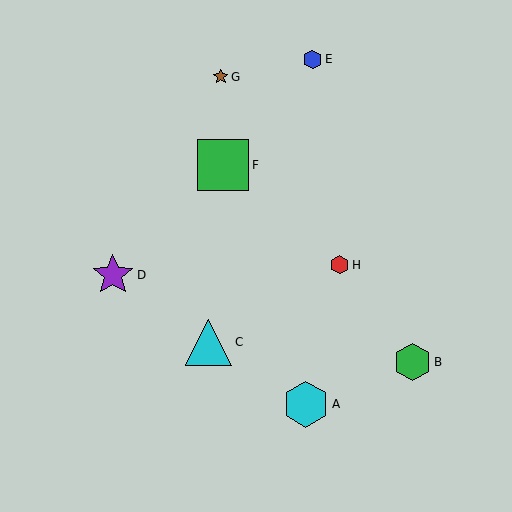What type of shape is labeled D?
Shape D is a purple star.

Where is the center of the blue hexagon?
The center of the blue hexagon is at (312, 60).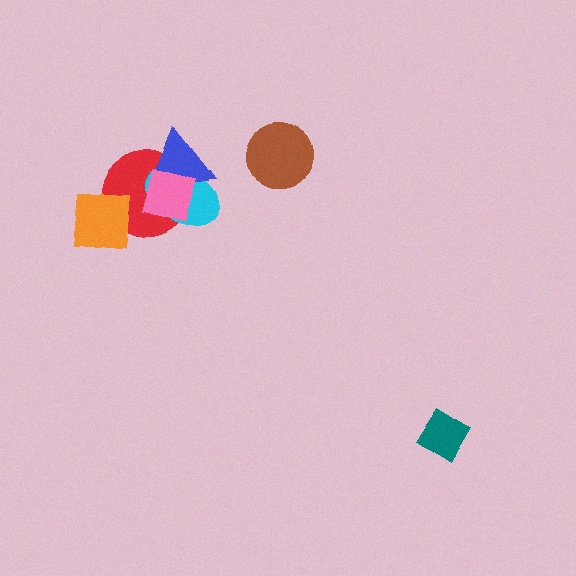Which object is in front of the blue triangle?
The pink square is in front of the blue triangle.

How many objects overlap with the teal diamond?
0 objects overlap with the teal diamond.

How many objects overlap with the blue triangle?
3 objects overlap with the blue triangle.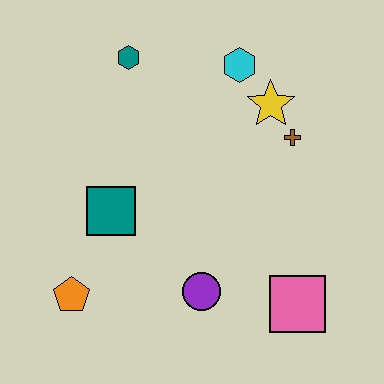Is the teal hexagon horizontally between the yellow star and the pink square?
No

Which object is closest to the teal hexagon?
The cyan hexagon is closest to the teal hexagon.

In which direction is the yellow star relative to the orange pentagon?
The yellow star is to the right of the orange pentagon.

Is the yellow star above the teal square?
Yes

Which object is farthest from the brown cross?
The orange pentagon is farthest from the brown cross.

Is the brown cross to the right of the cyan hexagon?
Yes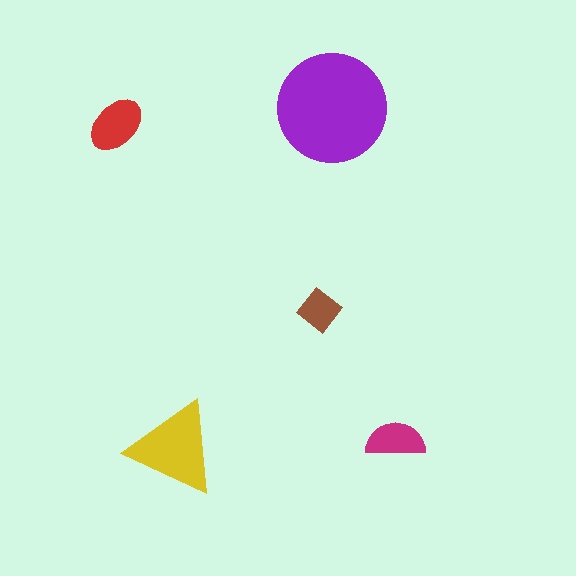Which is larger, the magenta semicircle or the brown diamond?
The magenta semicircle.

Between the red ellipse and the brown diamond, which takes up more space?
The red ellipse.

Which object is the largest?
The purple circle.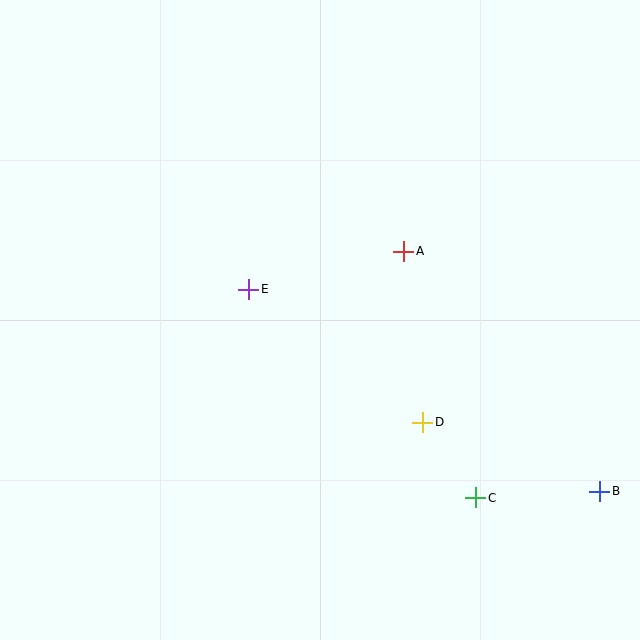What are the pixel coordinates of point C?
Point C is at (476, 498).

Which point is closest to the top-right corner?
Point A is closest to the top-right corner.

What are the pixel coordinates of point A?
Point A is at (404, 251).